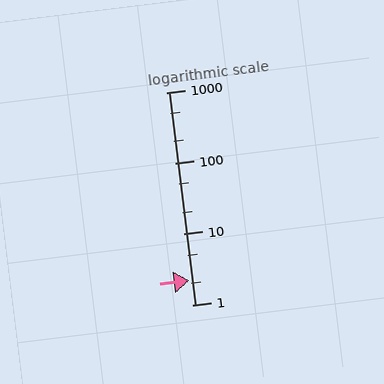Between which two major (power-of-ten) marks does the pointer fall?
The pointer is between 1 and 10.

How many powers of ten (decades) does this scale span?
The scale spans 3 decades, from 1 to 1000.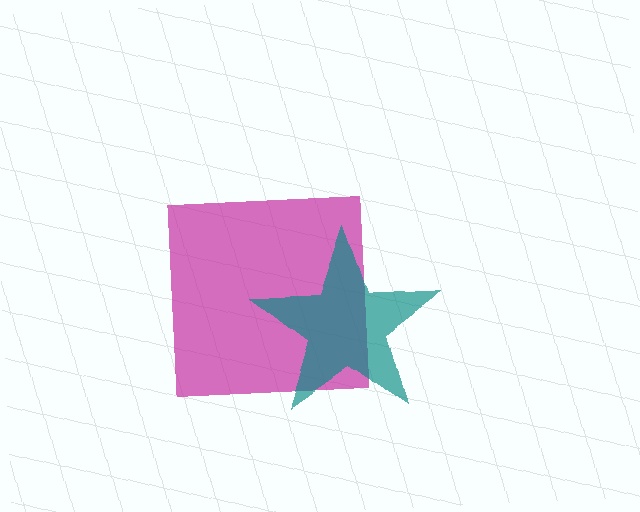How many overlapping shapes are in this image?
There are 2 overlapping shapes in the image.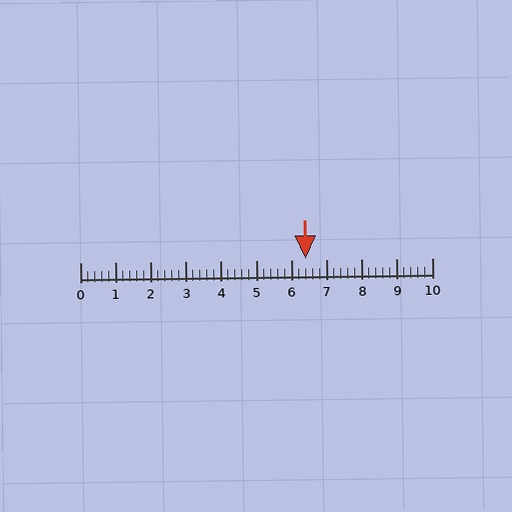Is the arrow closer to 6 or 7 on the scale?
The arrow is closer to 6.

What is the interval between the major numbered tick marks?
The major tick marks are spaced 1 units apart.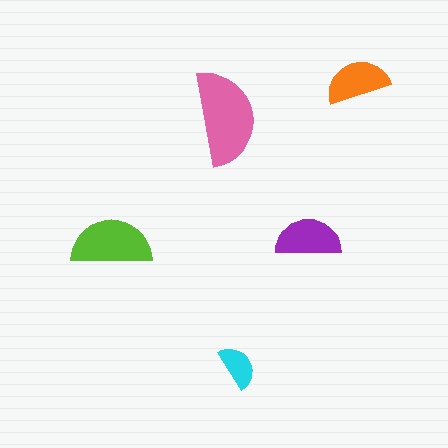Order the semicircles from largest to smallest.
the pink one, the lime one, the purple one, the orange one, the cyan one.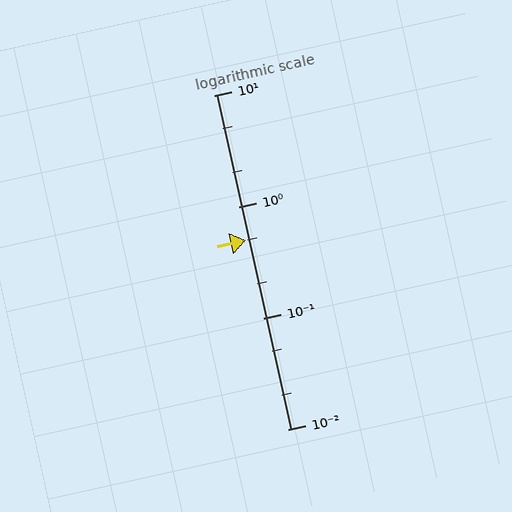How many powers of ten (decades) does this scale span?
The scale spans 3 decades, from 0.01 to 10.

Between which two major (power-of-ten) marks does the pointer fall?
The pointer is between 0.1 and 1.